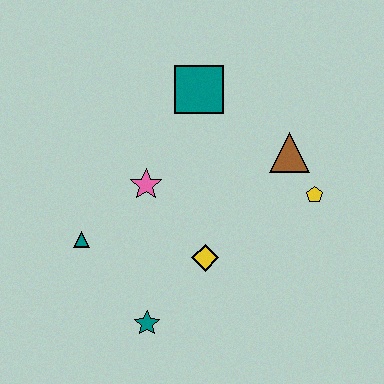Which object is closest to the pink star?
The teal triangle is closest to the pink star.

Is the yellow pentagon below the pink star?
Yes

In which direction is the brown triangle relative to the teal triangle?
The brown triangle is to the right of the teal triangle.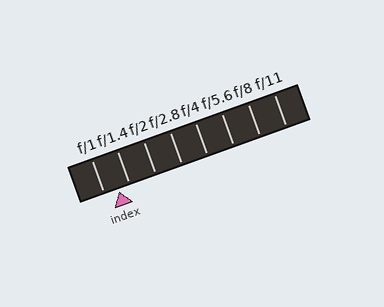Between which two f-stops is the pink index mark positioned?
The index mark is between f/1 and f/1.4.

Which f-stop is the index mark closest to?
The index mark is closest to f/1.4.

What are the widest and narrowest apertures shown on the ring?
The widest aperture shown is f/1 and the narrowest is f/11.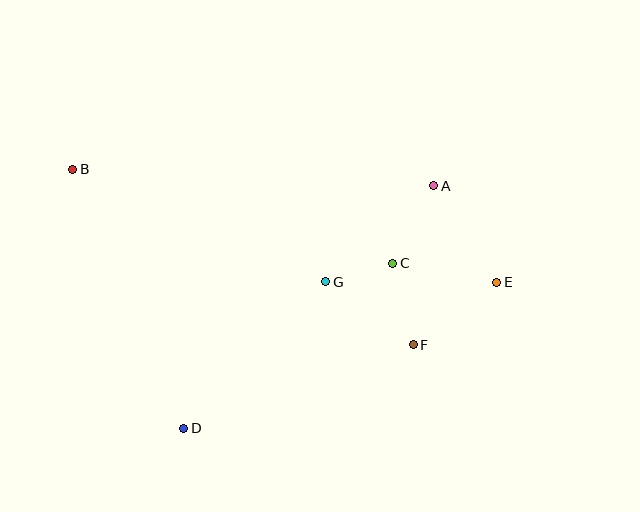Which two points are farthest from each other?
Points B and E are farthest from each other.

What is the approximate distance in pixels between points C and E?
The distance between C and E is approximately 105 pixels.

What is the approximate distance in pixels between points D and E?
The distance between D and E is approximately 345 pixels.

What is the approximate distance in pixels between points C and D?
The distance between C and D is approximately 266 pixels.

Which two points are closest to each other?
Points C and G are closest to each other.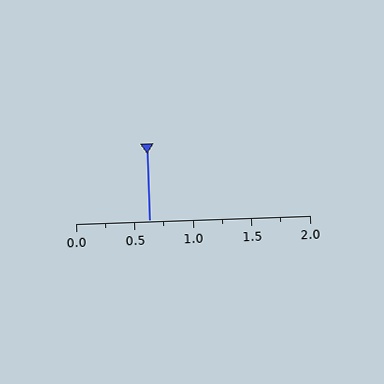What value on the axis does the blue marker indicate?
The marker indicates approximately 0.62.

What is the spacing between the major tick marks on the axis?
The major ticks are spaced 0.5 apart.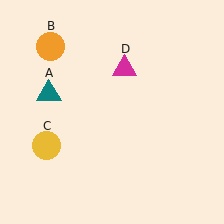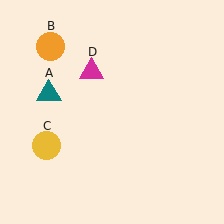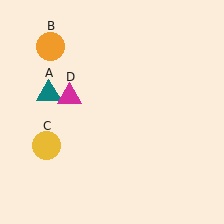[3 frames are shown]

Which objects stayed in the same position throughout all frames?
Teal triangle (object A) and orange circle (object B) and yellow circle (object C) remained stationary.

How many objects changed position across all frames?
1 object changed position: magenta triangle (object D).